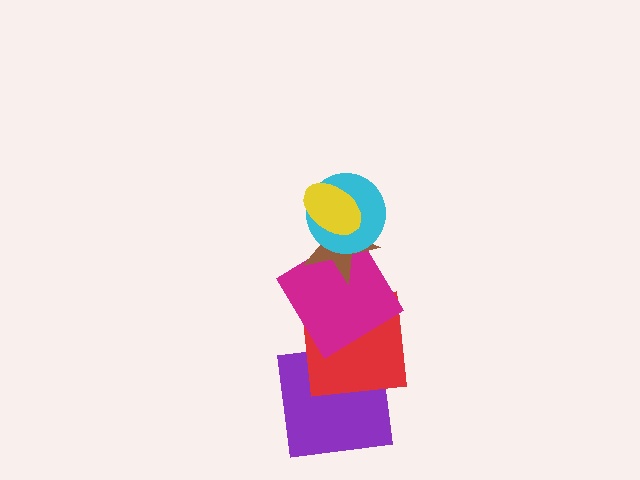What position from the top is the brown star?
The brown star is 3rd from the top.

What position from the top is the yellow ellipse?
The yellow ellipse is 1st from the top.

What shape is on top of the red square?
The magenta diamond is on top of the red square.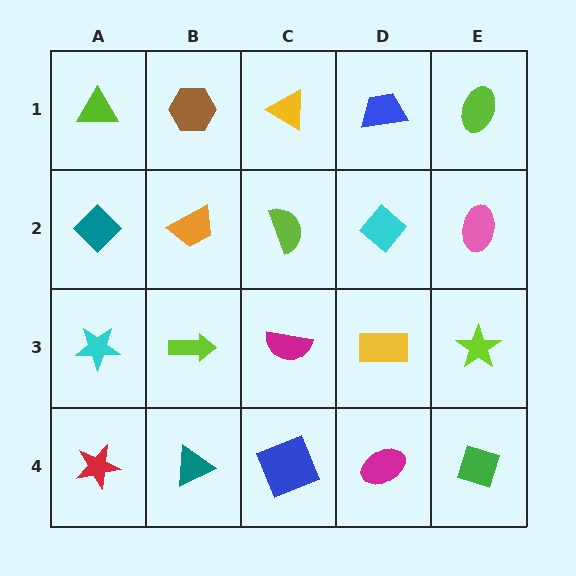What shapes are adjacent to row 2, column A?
A lime triangle (row 1, column A), a cyan star (row 3, column A), an orange trapezoid (row 2, column B).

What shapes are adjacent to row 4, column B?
A lime arrow (row 3, column B), a red star (row 4, column A), a blue square (row 4, column C).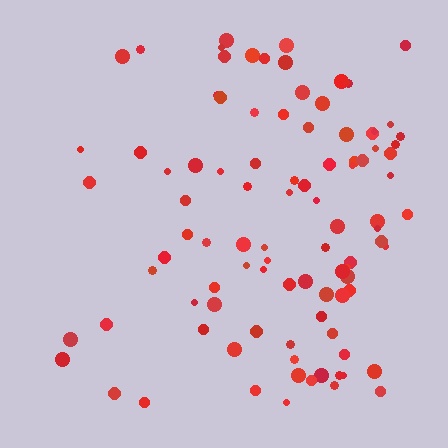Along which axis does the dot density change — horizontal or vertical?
Horizontal.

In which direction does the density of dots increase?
From left to right, with the right side densest.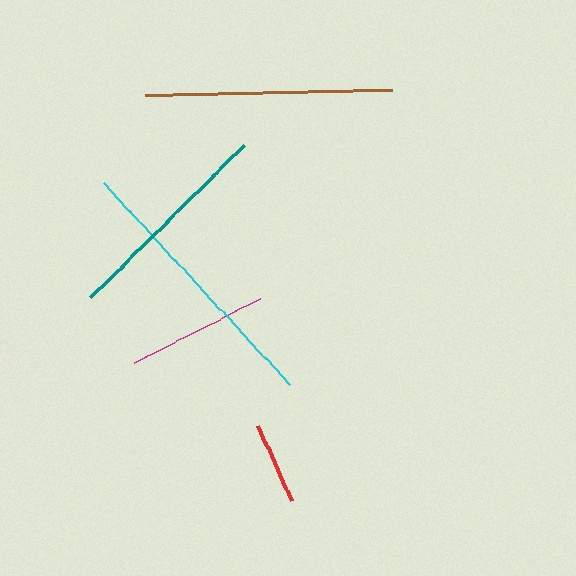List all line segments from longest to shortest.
From longest to shortest: cyan, brown, teal, magenta, red.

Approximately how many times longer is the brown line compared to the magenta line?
The brown line is approximately 1.7 times the length of the magenta line.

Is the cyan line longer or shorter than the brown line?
The cyan line is longer than the brown line.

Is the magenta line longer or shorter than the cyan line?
The cyan line is longer than the magenta line.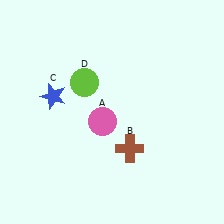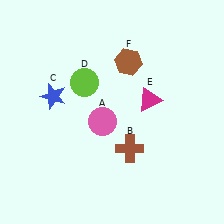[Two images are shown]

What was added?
A magenta triangle (E), a brown hexagon (F) were added in Image 2.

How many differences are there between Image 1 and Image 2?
There are 2 differences between the two images.